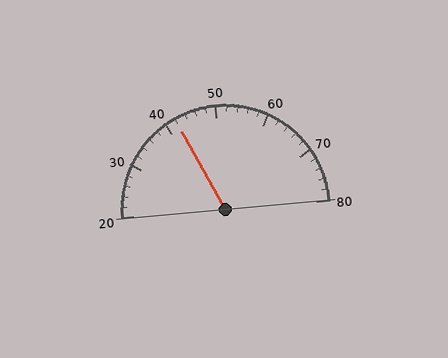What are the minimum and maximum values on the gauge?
The gauge ranges from 20 to 80.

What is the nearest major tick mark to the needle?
The nearest major tick mark is 40.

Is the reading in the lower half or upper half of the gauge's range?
The reading is in the lower half of the range (20 to 80).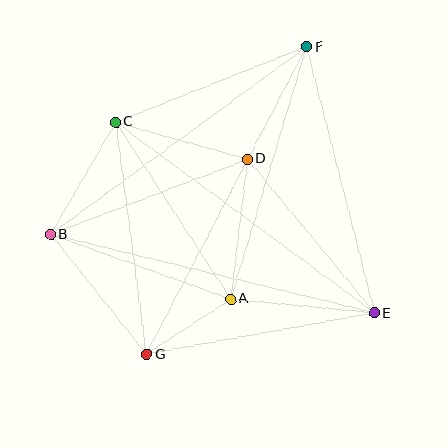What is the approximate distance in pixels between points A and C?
The distance between A and C is approximately 211 pixels.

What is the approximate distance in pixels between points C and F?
The distance between C and F is approximately 205 pixels.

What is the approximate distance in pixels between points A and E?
The distance between A and E is approximately 145 pixels.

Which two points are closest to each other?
Points A and G are closest to each other.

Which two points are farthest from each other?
Points F and G are farthest from each other.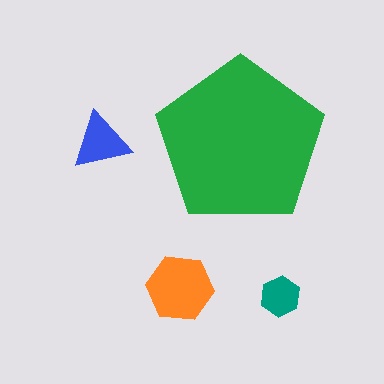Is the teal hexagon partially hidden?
No, the teal hexagon is fully visible.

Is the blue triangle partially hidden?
No, the blue triangle is fully visible.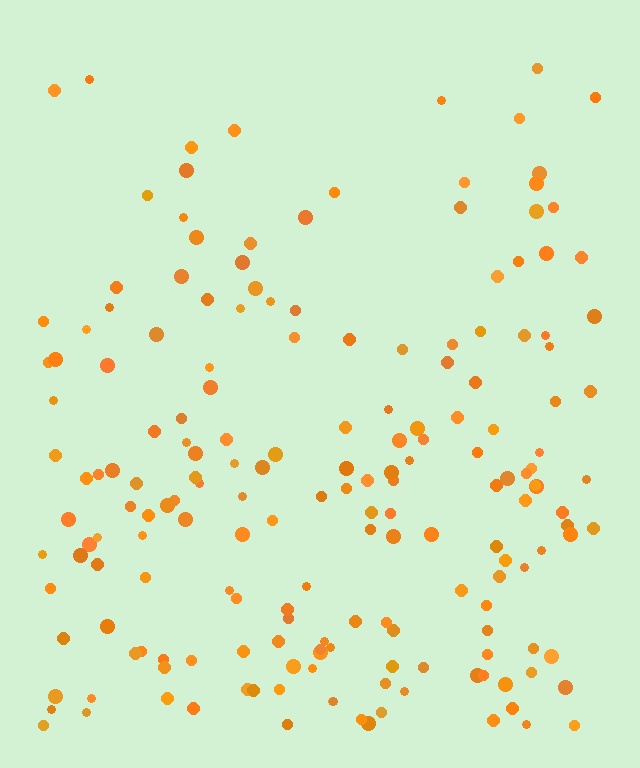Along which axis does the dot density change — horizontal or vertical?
Vertical.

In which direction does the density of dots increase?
From top to bottom, with the bottom side densest.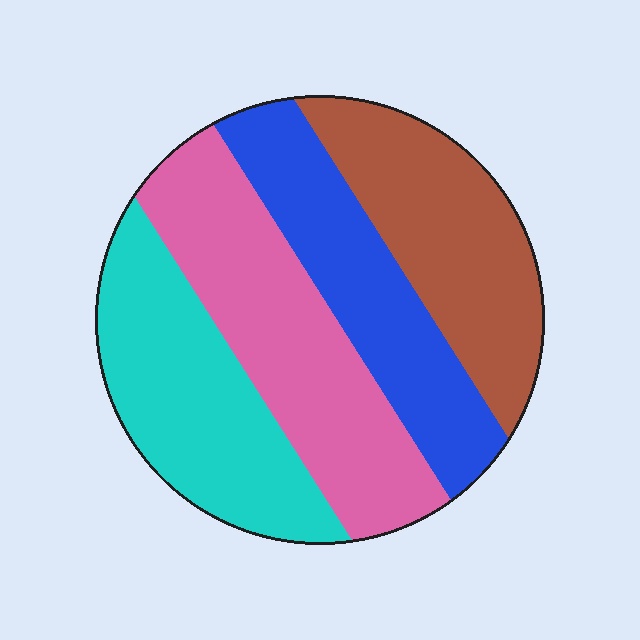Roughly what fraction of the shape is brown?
Brown takes up about one quarter (1/4) of the shape.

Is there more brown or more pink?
Pink.